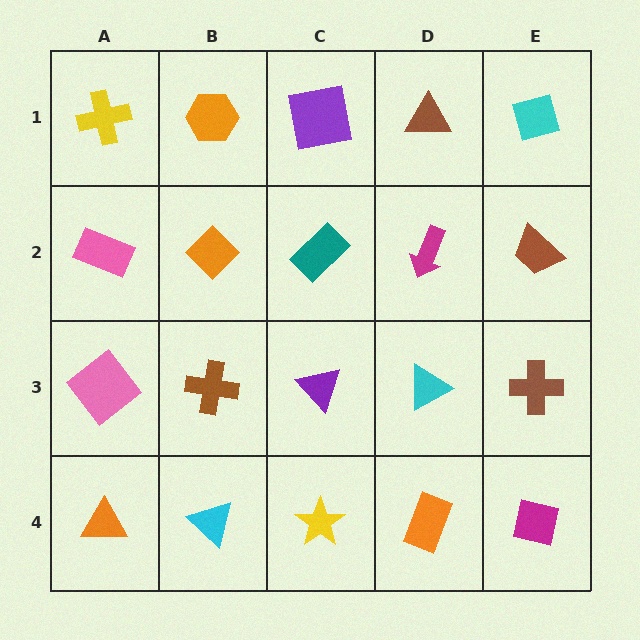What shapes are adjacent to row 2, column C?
A purple square (row 1, column C), a purple triangle (row 3, column C), an orange diamond (row 2, column B), a magenta arrow (row 2, column D).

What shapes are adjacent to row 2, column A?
A yellow cross (row 1, column A), a pink diamond (row 3, column A), an orange diamond (row 2, column B).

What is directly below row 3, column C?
A yellow star.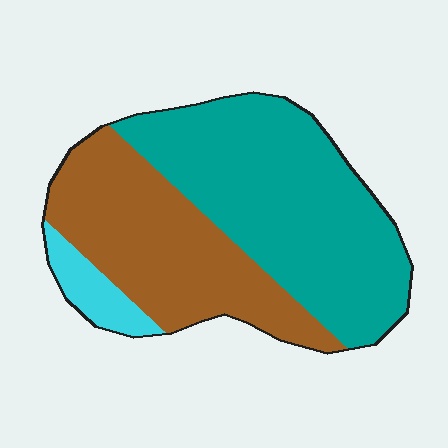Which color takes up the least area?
Cyan, at roughly 5%.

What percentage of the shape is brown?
Brown covers around 40% of the shape.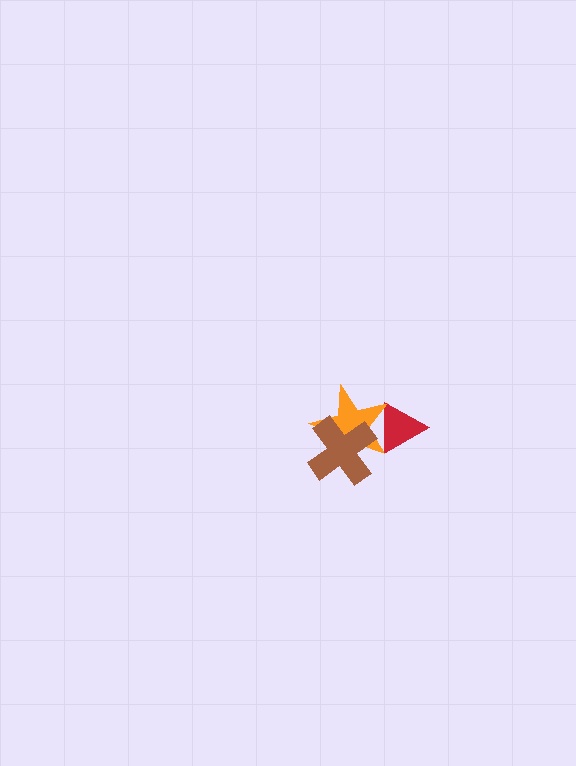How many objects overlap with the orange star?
2 objects overlap with the orange star.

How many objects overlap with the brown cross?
1 object overlaps with the brown cross.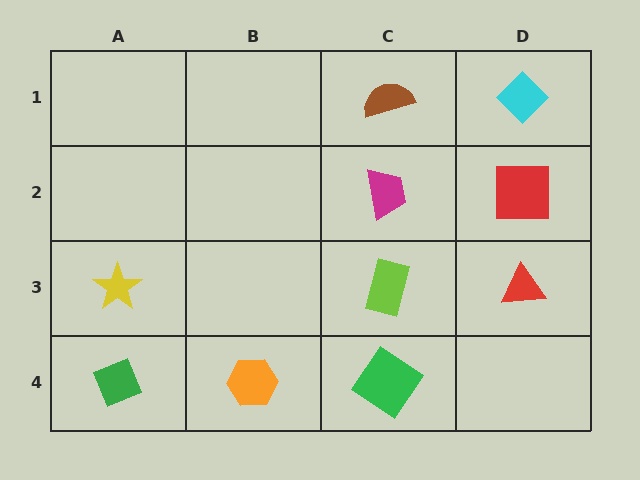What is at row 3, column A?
A yellow star.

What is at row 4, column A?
A green diamond.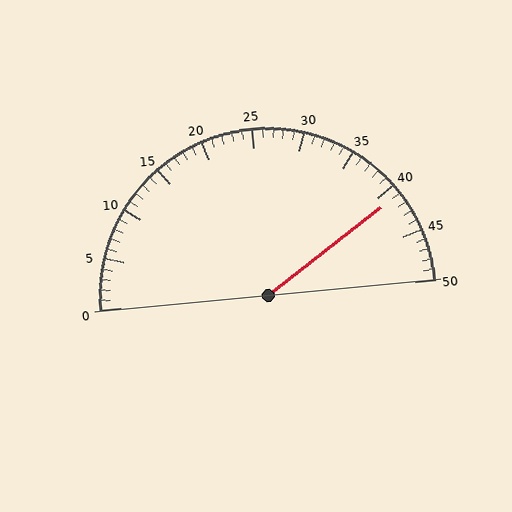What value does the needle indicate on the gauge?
The needle indicates approximately 41.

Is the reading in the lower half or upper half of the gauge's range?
The reading is in the upper half of the range (0 to 50).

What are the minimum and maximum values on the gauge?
The gauge ranges from 0 to 50.